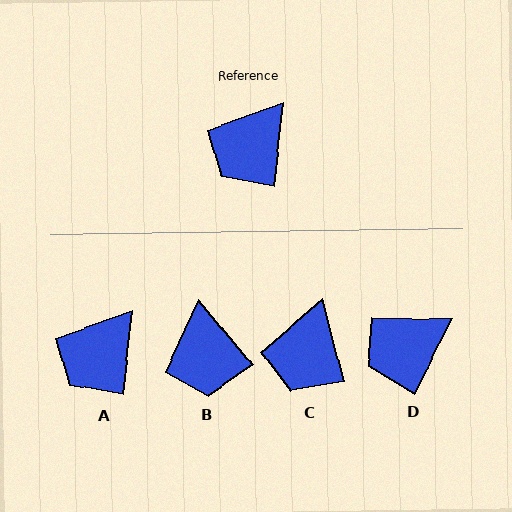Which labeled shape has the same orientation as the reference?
A.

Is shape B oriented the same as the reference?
No, it is off by about 45 degrees.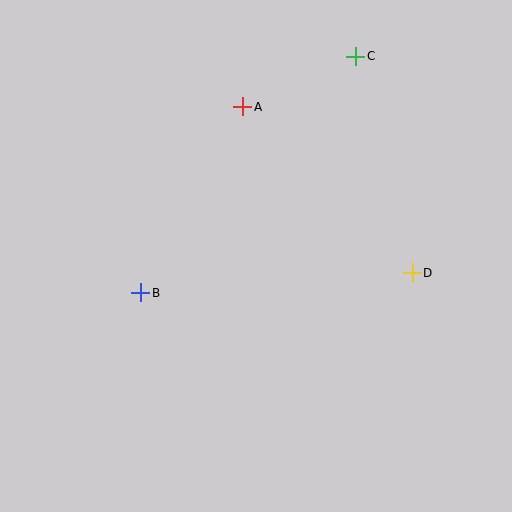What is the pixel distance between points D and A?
The distance between D and A is 237 pixels.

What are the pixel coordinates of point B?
Point B is at (141, 293).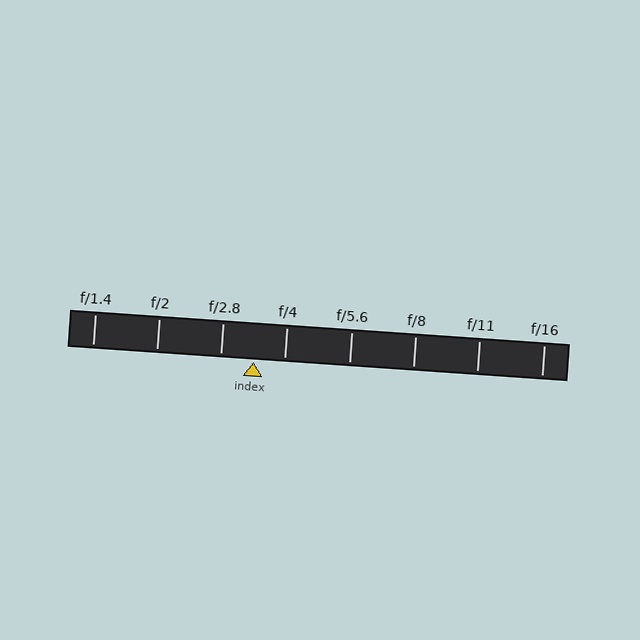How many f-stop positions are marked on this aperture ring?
There are 8 f-stop positions marked.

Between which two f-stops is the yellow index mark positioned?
The index mark is between f/2.8 and f/4.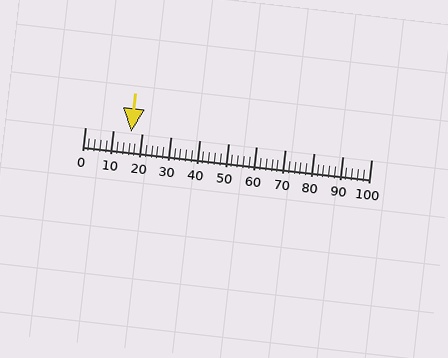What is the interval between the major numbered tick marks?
The major tick marks are spaced 10 units apart.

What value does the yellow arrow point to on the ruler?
The yellow arrow points to approximately 16.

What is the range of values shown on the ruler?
The ruler shows values from 0 to 100.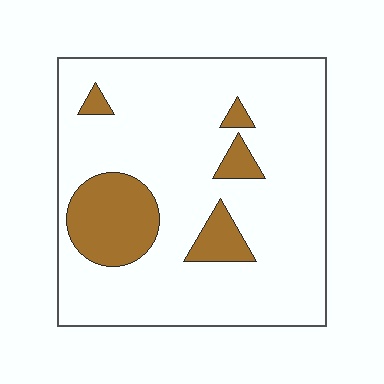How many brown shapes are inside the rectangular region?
5.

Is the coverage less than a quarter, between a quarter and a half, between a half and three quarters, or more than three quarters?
Less than a quarter.